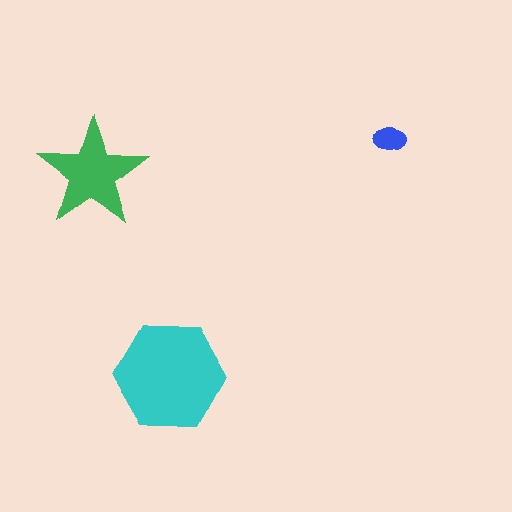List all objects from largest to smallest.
The cyan hexagon, the green star, the blue ellipse.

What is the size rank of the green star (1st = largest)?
2nd.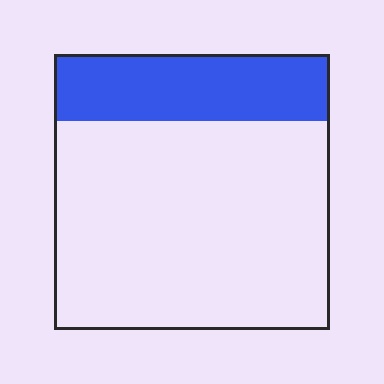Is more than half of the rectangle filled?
No.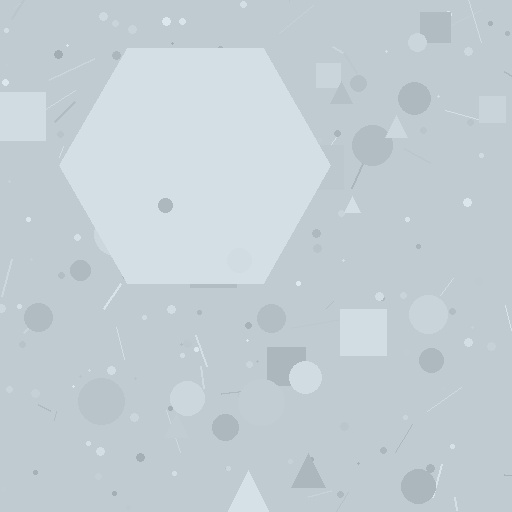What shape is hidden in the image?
A hexagon is hidden in the image.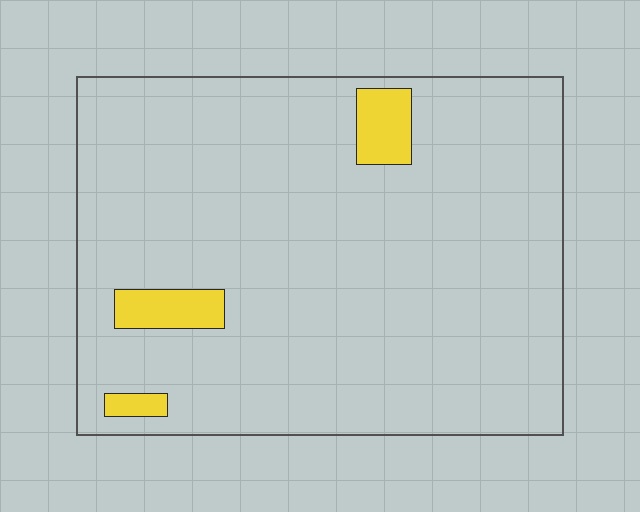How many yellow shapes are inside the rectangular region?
3.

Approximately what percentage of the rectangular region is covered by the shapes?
Approximately 5%.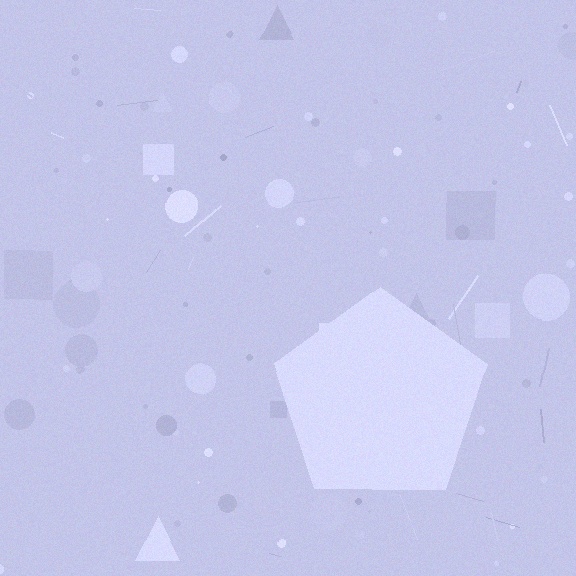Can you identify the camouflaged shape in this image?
The camouflaged shape is a pentagon.